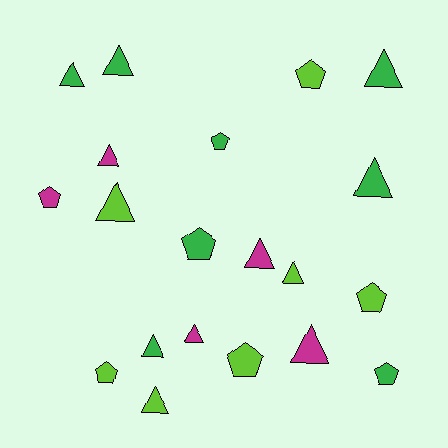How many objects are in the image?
There are 20 objects.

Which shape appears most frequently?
Triangle, with 12 objects.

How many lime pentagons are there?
There are 4 lime pentagons.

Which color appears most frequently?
Green, with 8 objects.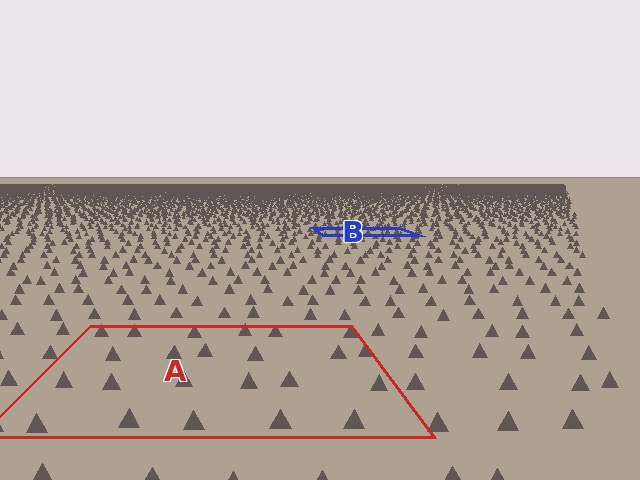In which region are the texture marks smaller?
The texture marks are smaller in region B, because it is farther away.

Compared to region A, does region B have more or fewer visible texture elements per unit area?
Region B has more texture elements per unit area — they are packed more densely because it is farther away.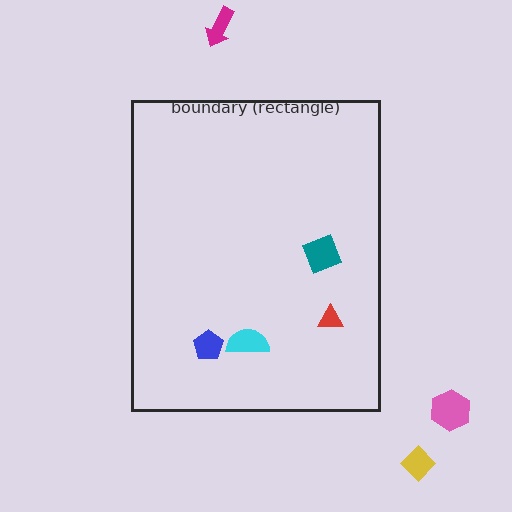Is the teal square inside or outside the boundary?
Inside.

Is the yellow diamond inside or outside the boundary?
Outside.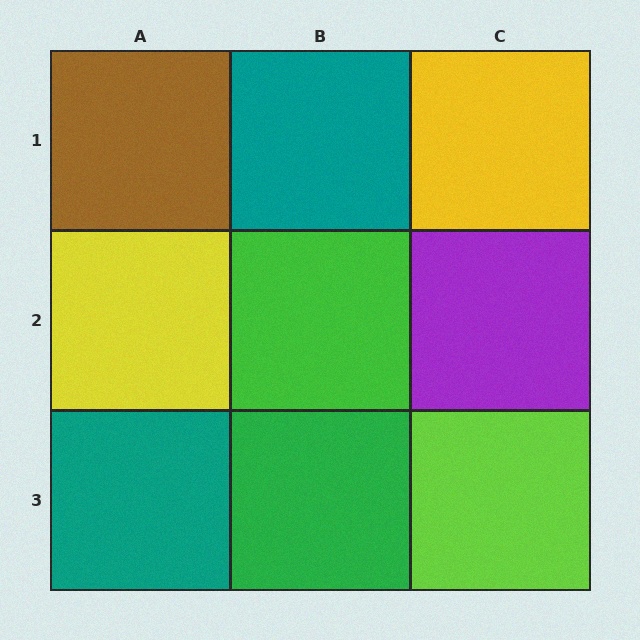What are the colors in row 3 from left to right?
Teal, green, lime.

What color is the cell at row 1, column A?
Brown.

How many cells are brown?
1 cell is brown.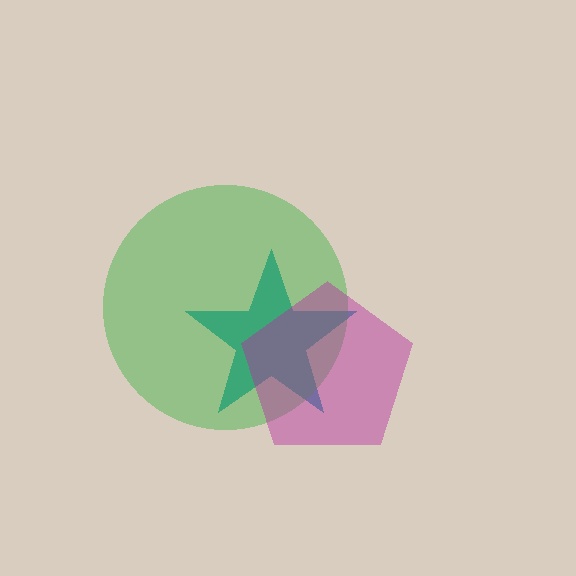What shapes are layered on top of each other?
The layered shapes are: a teal star, a green circle, a magenta pentagon.